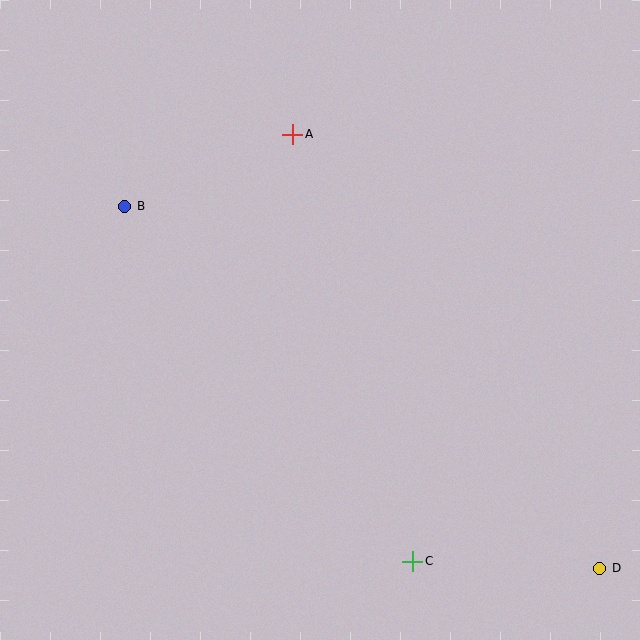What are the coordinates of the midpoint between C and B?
The midpoint between C and B is at (269, 384).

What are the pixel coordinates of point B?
Point B is at (125, 206).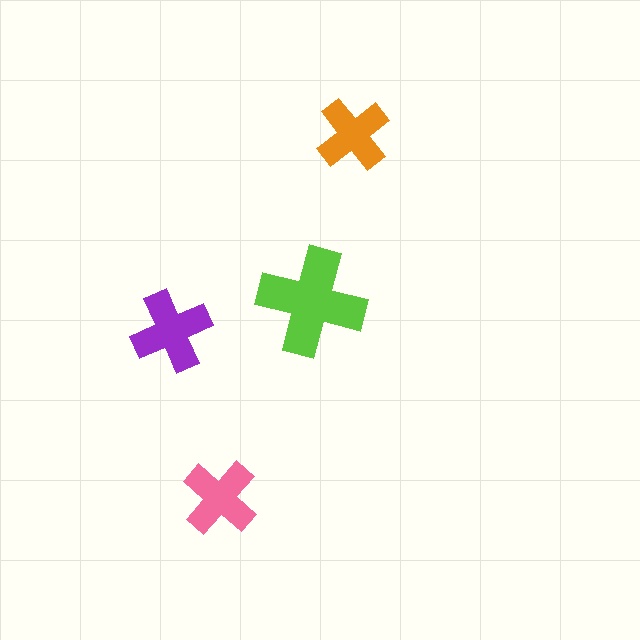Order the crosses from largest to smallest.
the lime one, the purple one, the pink one, the orange one.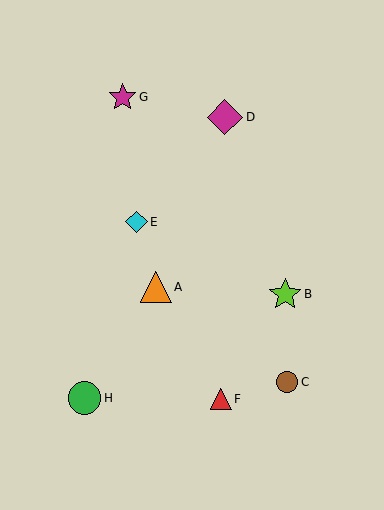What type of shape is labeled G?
Shape G is a magenta star.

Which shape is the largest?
The magenta diamond (labeled D) is the largest.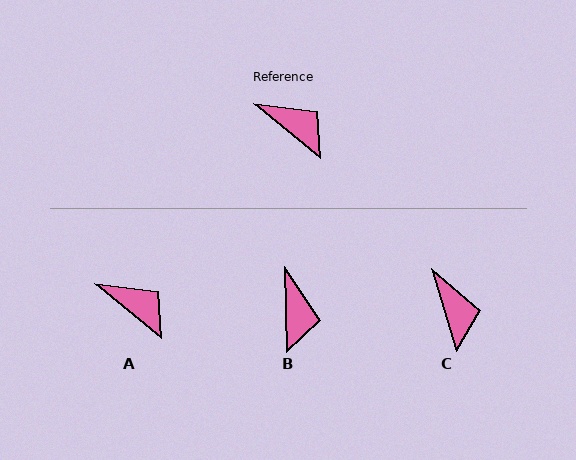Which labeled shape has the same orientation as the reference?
A.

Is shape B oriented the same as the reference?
No, it is off by about 49 degrees.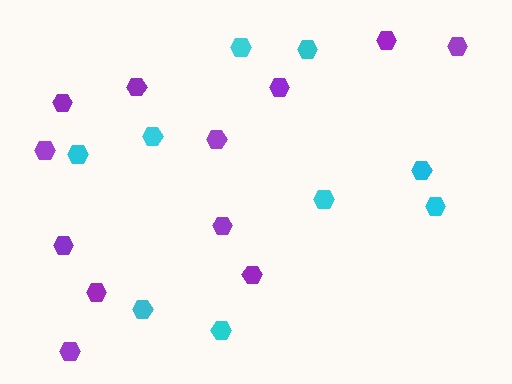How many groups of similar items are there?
There are 2 groups: one group of purple hexagons (12) and one group of cyan hexagons (9).